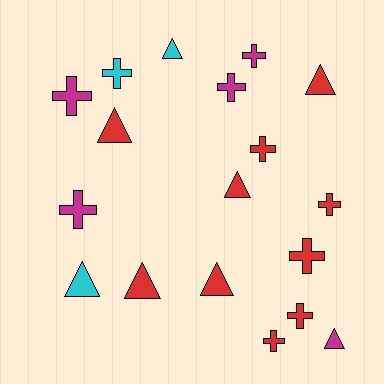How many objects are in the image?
There are 18 objects.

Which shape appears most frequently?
Cross, with 10 objects.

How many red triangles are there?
There are 5 red triangles.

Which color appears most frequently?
Red, with 10 objects.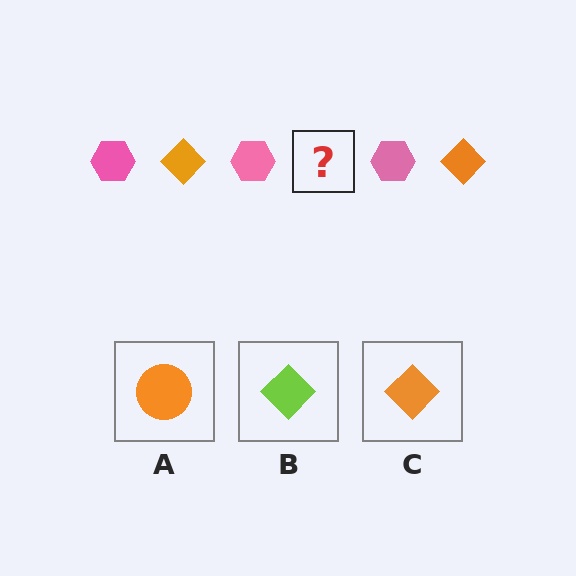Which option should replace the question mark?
Option C.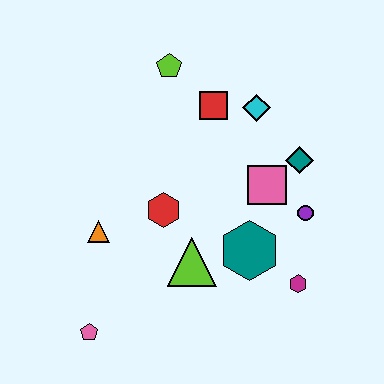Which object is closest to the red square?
The cyan diamond is closest to the red square.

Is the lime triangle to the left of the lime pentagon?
No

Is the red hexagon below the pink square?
Yes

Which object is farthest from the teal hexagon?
The lime pentagon is farthest from the teal hexagon.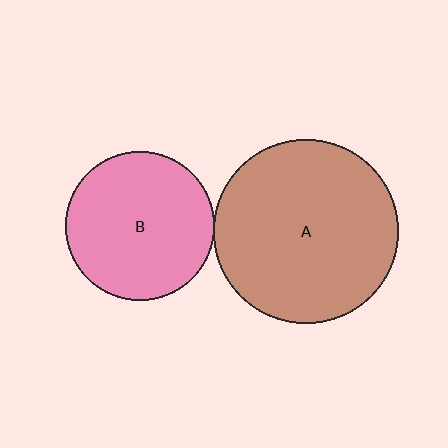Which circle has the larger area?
Circle A (brown).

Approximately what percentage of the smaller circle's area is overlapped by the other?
Approximately 5%.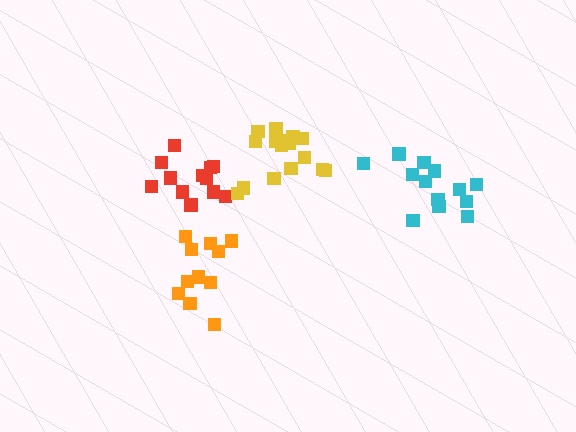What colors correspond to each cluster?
The clusters are colored: orange, cyan, red, yellow.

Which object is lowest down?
The orange cluster is bottommost.